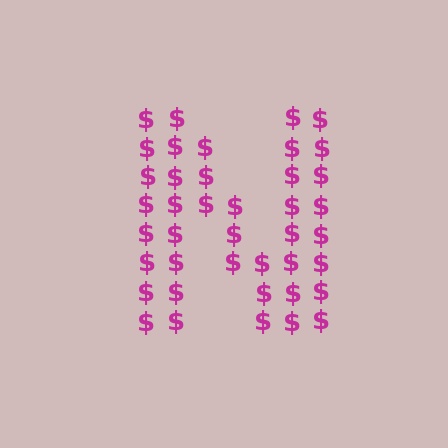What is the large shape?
The large shape is the letter N.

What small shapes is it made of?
It is made of small dollar signs.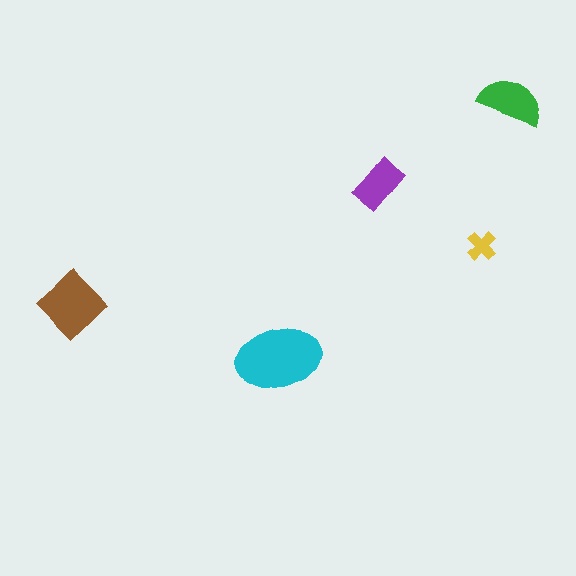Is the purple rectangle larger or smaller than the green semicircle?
Smaller.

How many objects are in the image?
There are 5 objects in the image.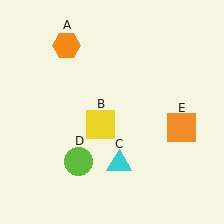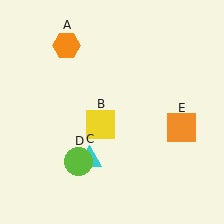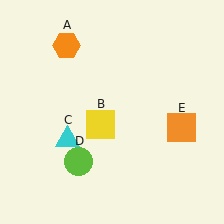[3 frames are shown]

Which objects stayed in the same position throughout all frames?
Orange hexagon (object A) and yellow square (object B) and lime circle (object D) and orange square (object E) remained stationary.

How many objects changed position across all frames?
1 object changed position: cyan triangle (object C).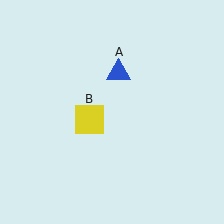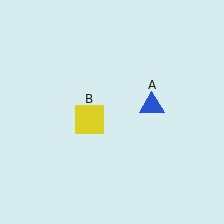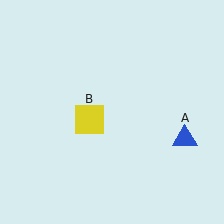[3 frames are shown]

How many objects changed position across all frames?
1 object changed position: blue triangle (object A).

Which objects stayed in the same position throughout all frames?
Yellow square (object B) remained stationary.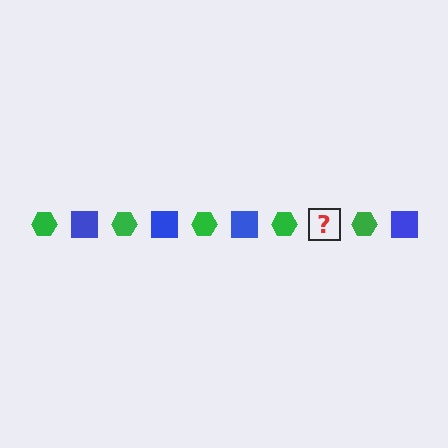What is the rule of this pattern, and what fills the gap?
The rule is that the pattern alternates between green hexagon and blue square. The gap should be filled with a blue square.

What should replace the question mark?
The question mark should be replaced with a blue square.